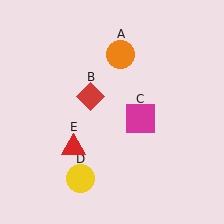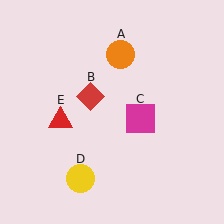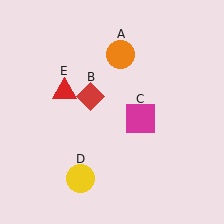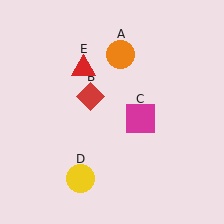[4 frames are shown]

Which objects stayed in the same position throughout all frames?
Orange circle (object A) and red diamond (object B) and magenta square (object C) and yellow circle (object D) remained stationary.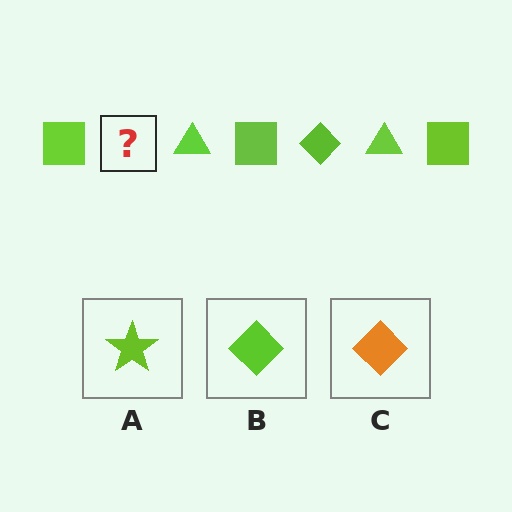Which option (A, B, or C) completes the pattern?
B.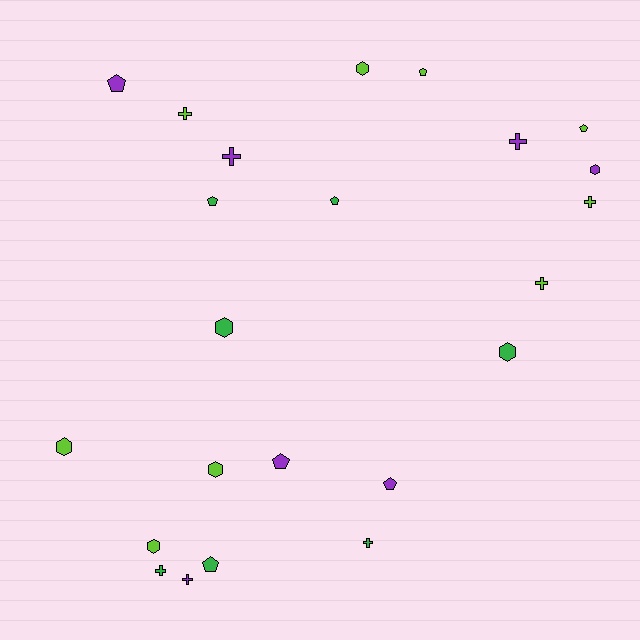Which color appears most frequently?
Lime, with 9 objects.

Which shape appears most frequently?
Cross, with 8 objects.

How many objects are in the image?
There are 23 objects.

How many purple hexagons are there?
There is 1 purple hexagon.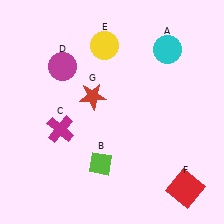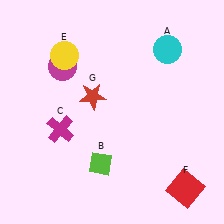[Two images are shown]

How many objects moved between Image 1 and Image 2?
1 object moved between the two images.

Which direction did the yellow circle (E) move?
The yellow circle (E) moved left.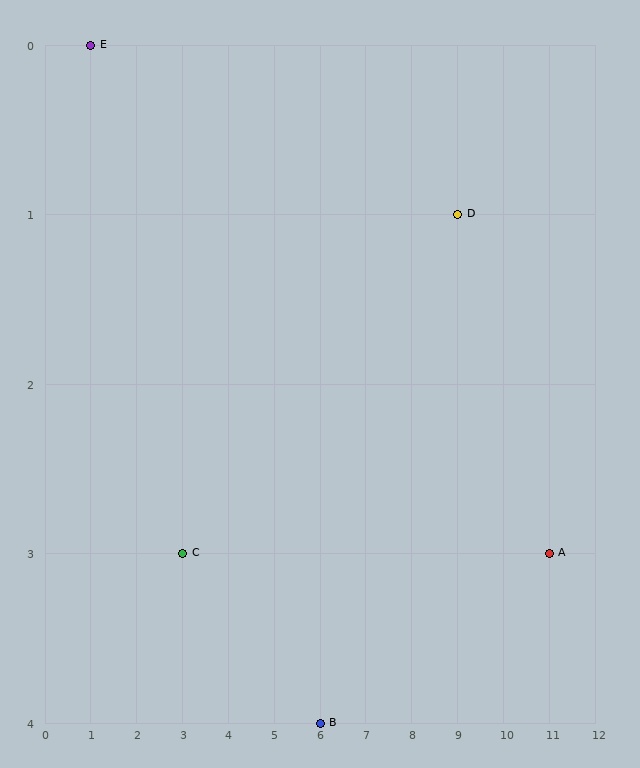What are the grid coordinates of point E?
Point E is at grid coordinates (1, 0).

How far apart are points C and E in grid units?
Points C and E are 2 columns and 3 rows apart (about 3.6 grid units diagonally).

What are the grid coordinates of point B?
Point B is at grid coordinates (6, 4).